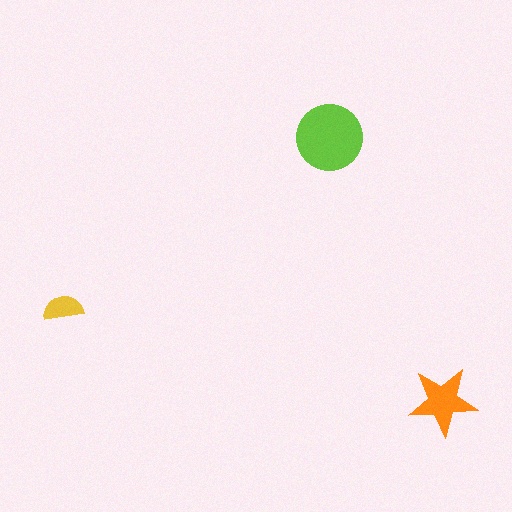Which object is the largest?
The lime circle.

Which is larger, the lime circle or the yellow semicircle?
The lime circle.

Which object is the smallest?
The yellow semicircle.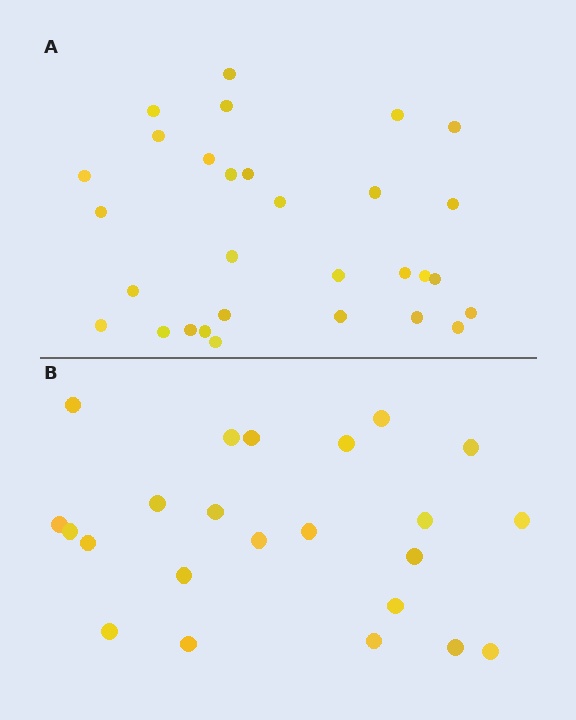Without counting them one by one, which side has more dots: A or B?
Region A (the top region) has more dots.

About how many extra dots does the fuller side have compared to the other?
Region A has roughly 8 or so more dots than region B.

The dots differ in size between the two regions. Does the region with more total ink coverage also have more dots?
No. Region B has more total ink coverage because its dots are larger, but region A actually contains more individual dots. Total area can be misleading — the number of items is what matters here.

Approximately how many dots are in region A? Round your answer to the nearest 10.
About 30 dots.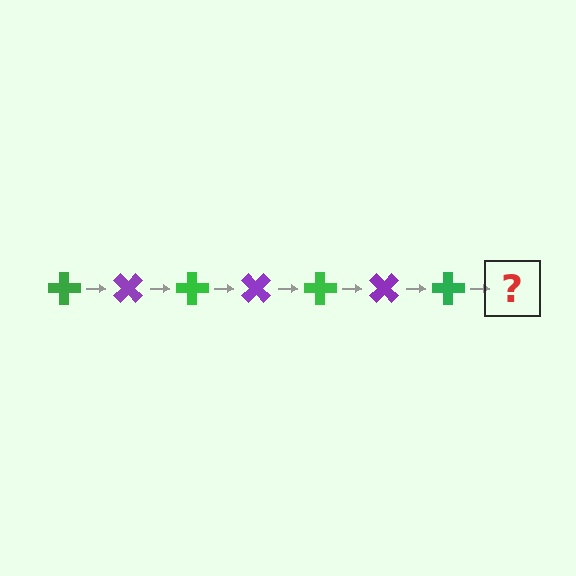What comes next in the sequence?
The next element should be a purple cross, rotated 315 degrees from the start.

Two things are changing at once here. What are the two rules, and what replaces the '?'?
The two rules are that it rotates 45 degrees each step and the color cycles through green and purple. The '?' should be a purple cross, rotated 315 degrees from the start.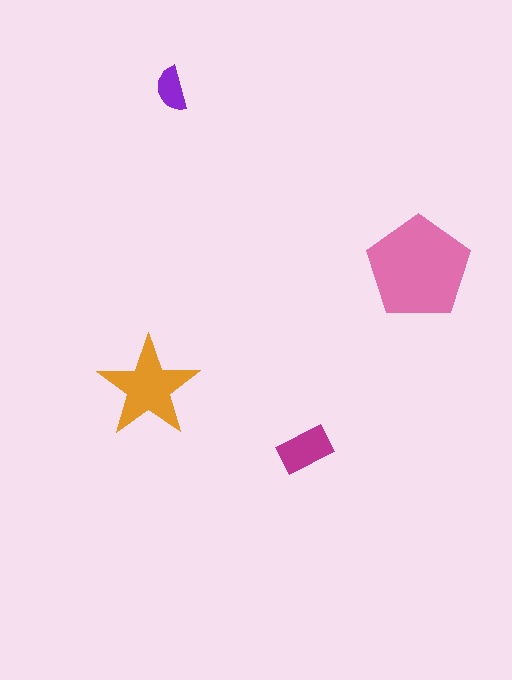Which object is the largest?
The pink pentagon.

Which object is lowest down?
The magenta rectangle is bottommost.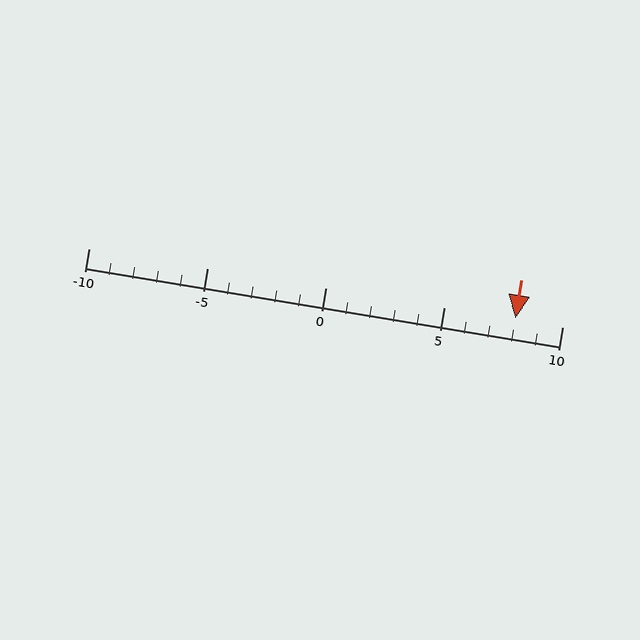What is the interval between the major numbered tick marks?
The major tick marks are spaced 5 units apart.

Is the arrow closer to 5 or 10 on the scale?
The arrow is closer to 10.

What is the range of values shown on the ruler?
The ruler shows values from -10 to 10.